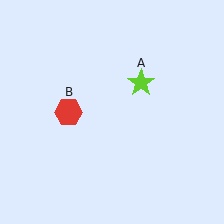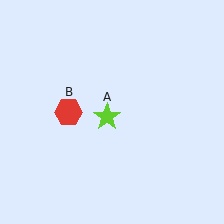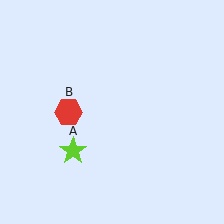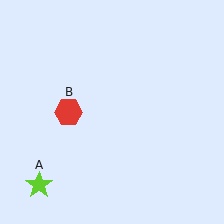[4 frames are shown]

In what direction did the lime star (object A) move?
The lime star (object A) moved down and to the left.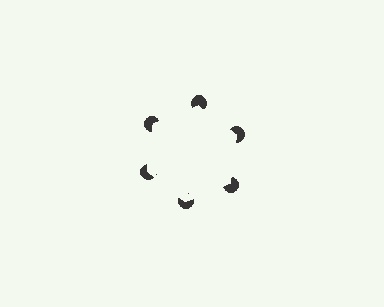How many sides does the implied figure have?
6 sides.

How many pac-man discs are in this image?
There are 6 — one at each vertex of the illusory hexagon.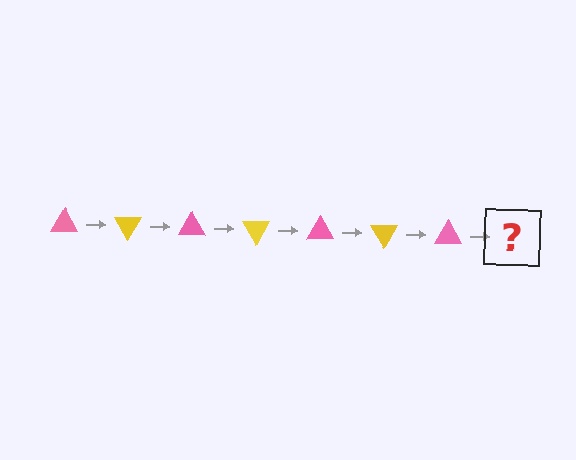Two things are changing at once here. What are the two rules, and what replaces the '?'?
The two rules are that it rotates 60 degrees each step and the color cycles through pink and yellow. The '?' should be a yellow triangle, rotated 420 degrees from the start.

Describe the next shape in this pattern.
It should be a yellow triangle, rotated 420 degrees from the start.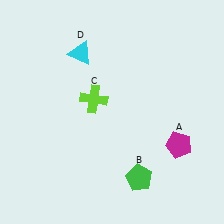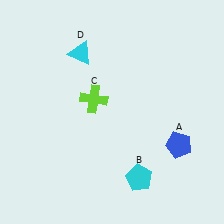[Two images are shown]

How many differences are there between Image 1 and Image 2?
There are 2 differences between the two images.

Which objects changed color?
A changed from magenta to blue. B changed from green to cyan.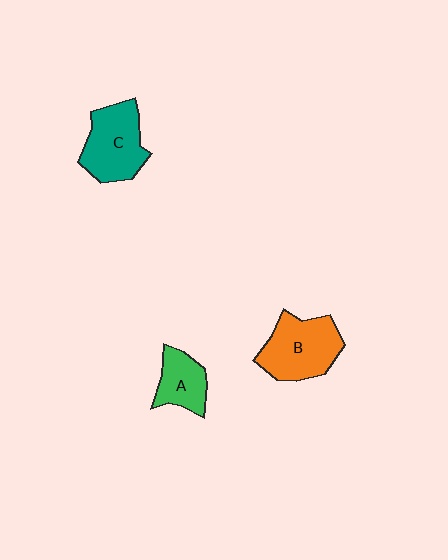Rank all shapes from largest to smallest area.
From largest to smallest: B (orange), C (teal), A (green).